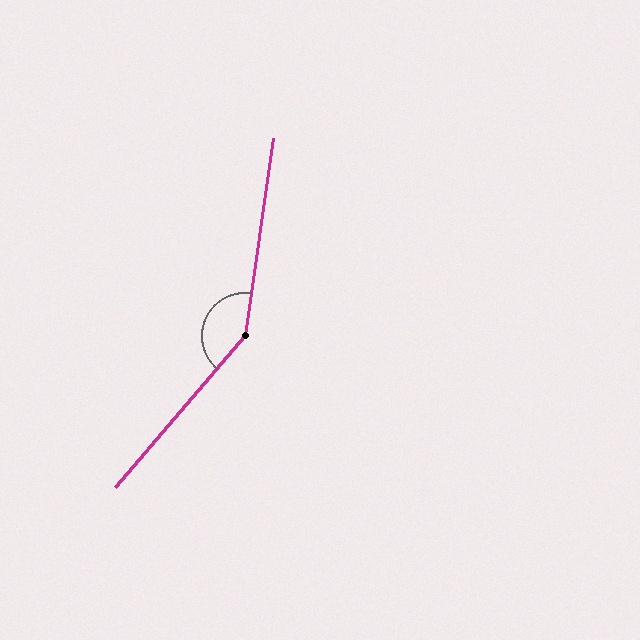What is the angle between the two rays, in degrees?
Approximately 148 degrees.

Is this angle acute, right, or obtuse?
It is obtuse.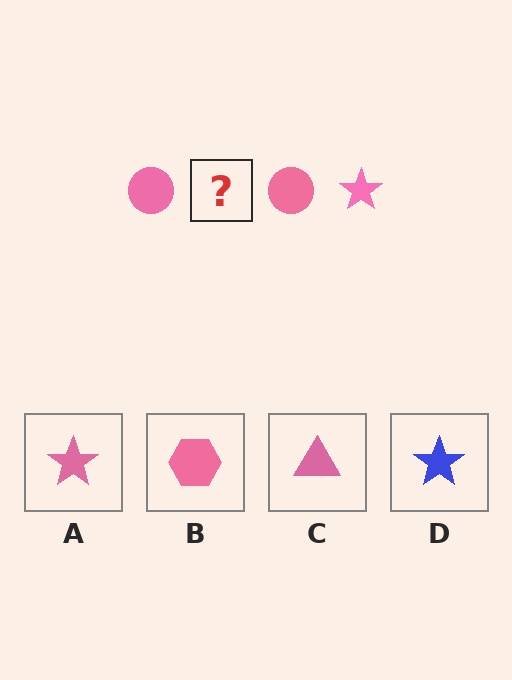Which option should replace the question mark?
Option A.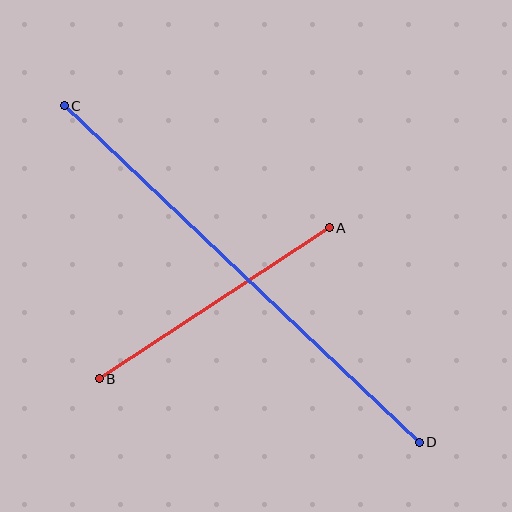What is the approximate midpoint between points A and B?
The midpoint is at approximately (214, 303) pixels.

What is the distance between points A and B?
The distance is approximately 275 pixels.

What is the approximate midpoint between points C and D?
The midpoint is at approximately (242, 274) pixels.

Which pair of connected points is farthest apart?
Points C and D are farthest apart.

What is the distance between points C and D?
The distance is approximately 489 pixels.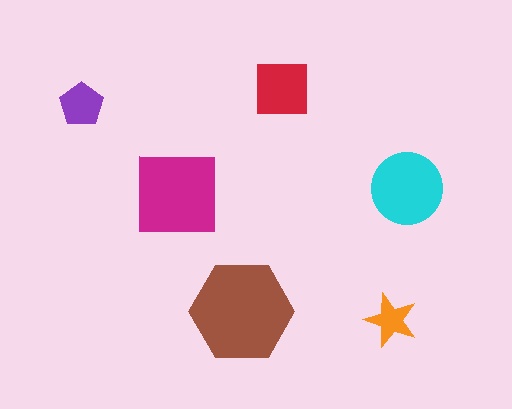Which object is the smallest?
The orange star.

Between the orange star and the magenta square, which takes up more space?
The magenta square.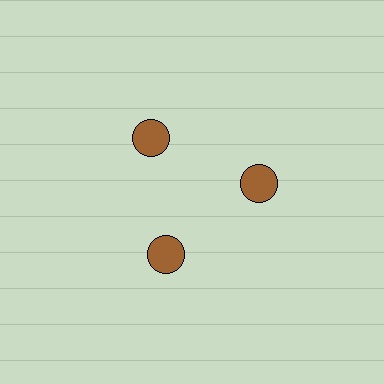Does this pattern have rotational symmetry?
Yes, this pattern has 3-fold rotational symmetry. It looks the same after rotating 120 degrees around the center.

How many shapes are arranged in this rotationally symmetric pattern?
There are 3 shapes, arranged in 3 groups of 1.